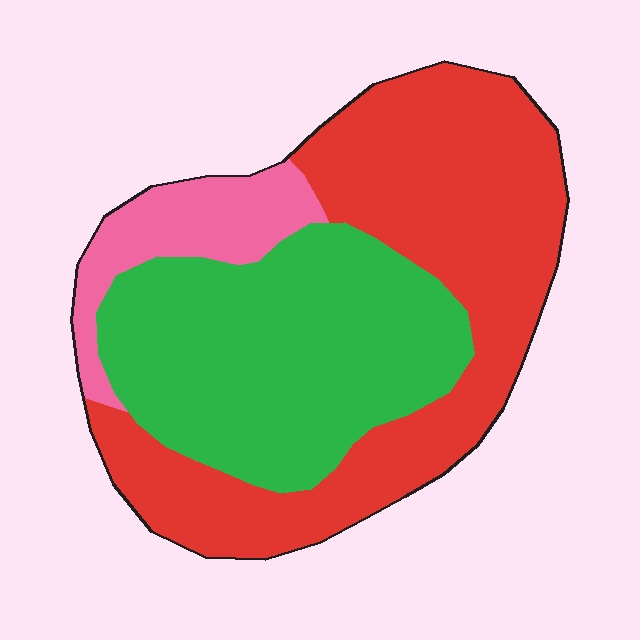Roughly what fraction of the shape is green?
Green takes up about two fifths (2/5) of the shape.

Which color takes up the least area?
Pink, at roughly 10%.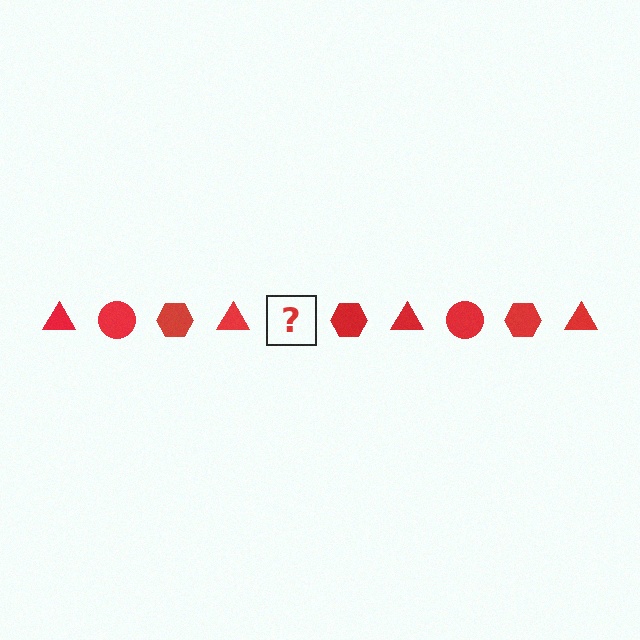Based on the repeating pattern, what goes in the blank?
The blank should be a red circle.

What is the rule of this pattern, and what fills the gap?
The rule is that the pattern cycles through triangle, circle, hexagon shapes in red. The gap should be filled with a red circle.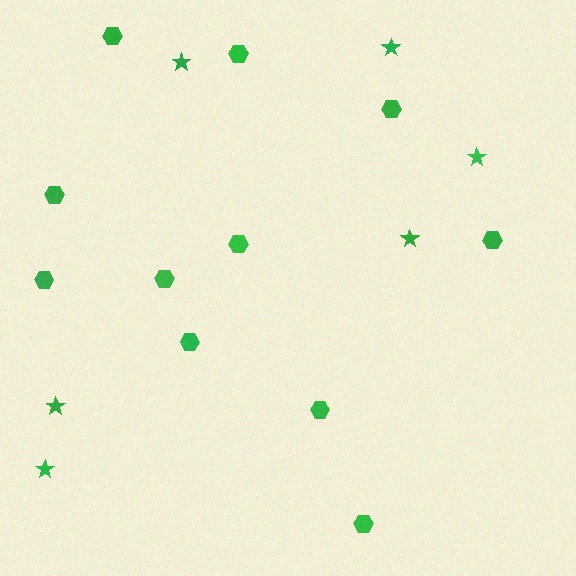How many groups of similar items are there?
There are 2 groups: one group of stars (6) and one group of hexagons (11).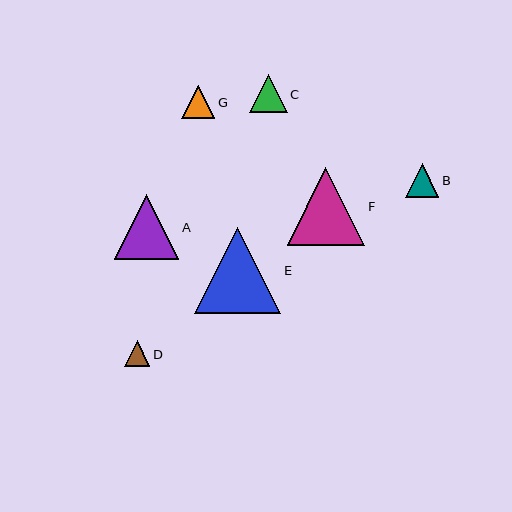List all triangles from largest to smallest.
From largest to smallest: E, F, A, C, G, B, D.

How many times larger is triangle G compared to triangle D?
Triangle G is approximately 1.3 times the size of triangle D.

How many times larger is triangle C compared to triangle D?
Triangle C is approximately 1.5 times the size of triangle D.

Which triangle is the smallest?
Triangle D is the smallest with a size of approximately 25 pixels.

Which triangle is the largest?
Triangle E is the largest with a size of approximately 86 pixels.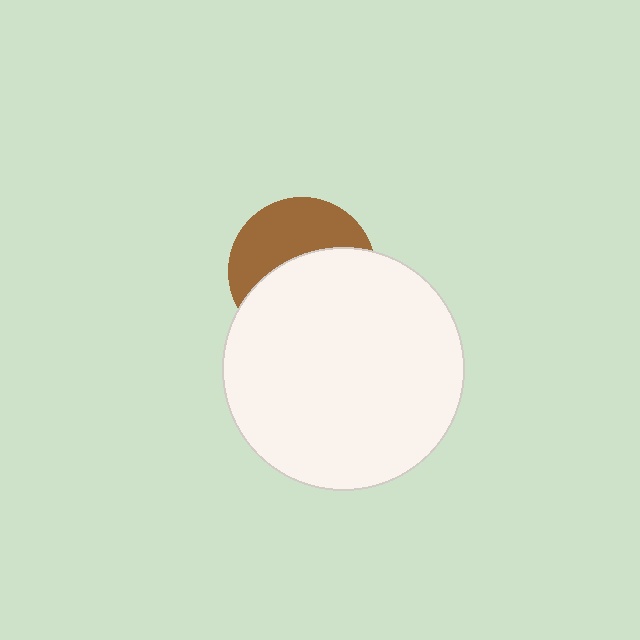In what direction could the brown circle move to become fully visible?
The brown circle could move up. That would shift it out from behind the white circle entirely.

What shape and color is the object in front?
The object in front is a white circle.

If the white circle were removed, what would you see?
You would see the complete brown circle.